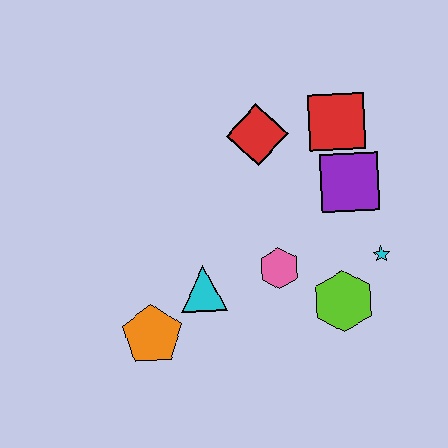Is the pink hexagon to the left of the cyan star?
Yes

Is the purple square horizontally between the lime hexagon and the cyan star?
Yes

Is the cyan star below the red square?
Yes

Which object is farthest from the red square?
The orange pentagon is farthest from the red square.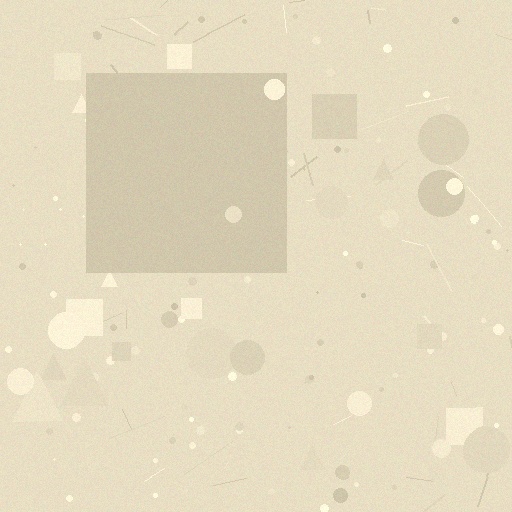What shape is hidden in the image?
A square is hidden in the image.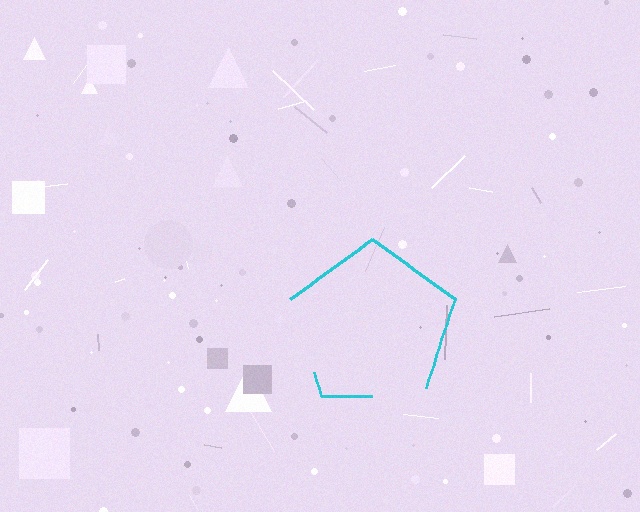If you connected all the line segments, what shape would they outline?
They would outline a pentagon.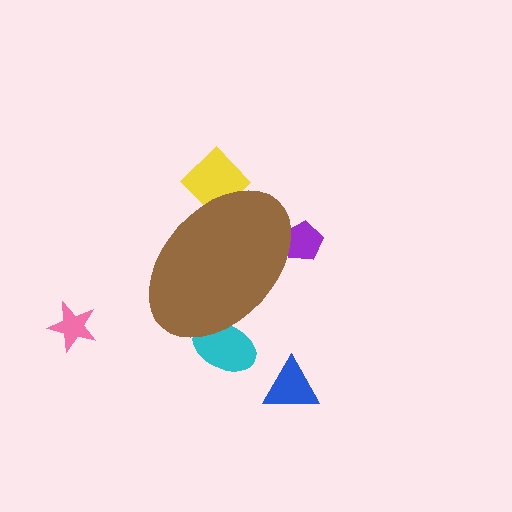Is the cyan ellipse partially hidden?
Yes, the cyan ellipse is partially hidden behind the brown ellipse.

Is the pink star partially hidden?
No, the pink star is fully visible.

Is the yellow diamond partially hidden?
Yes, the yellow diamond is partially hidden behind the brown ellipse.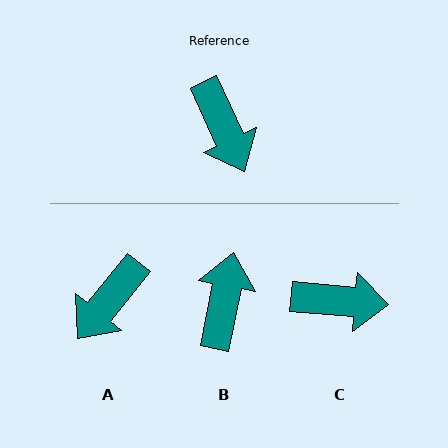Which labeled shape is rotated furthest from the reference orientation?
B, about 144 degrees away.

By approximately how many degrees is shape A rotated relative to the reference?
Approximately 64 degrees clockwise.